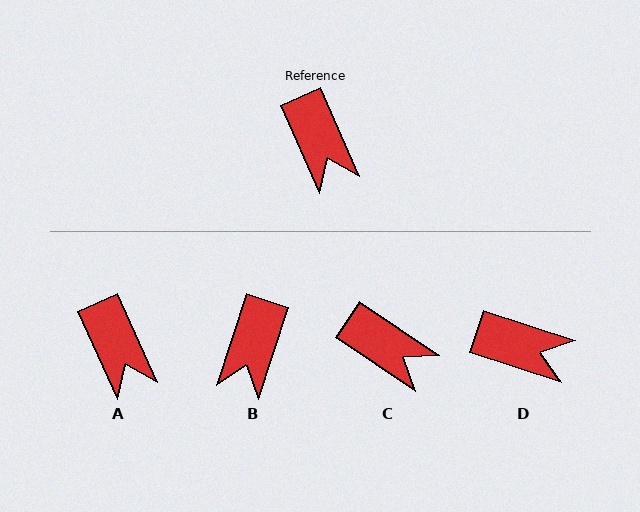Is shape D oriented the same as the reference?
No, it is off by about 48 degrees.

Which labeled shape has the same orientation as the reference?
A.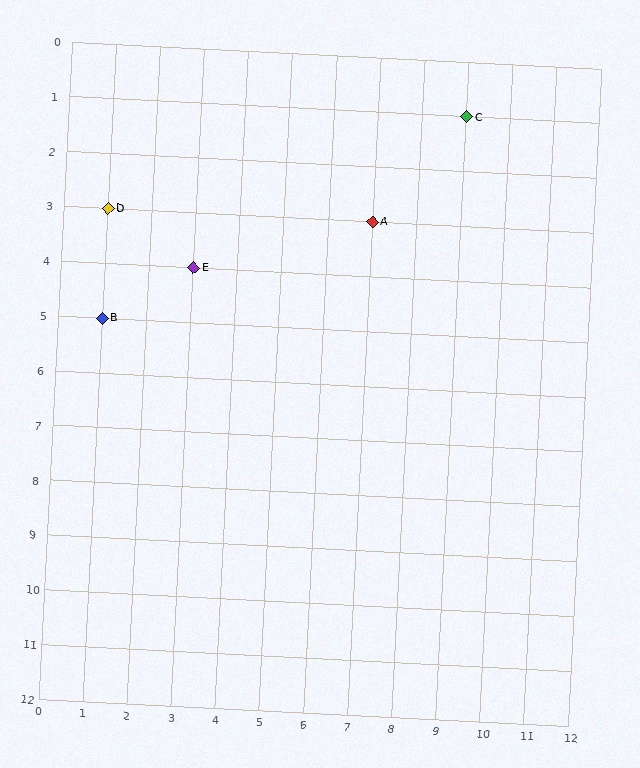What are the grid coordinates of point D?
Point D is at grid coordinates (1, 3).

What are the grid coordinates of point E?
Point E is at grid coordinates (3, 4).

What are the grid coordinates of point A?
Point A is at grid coordinates (7, 3).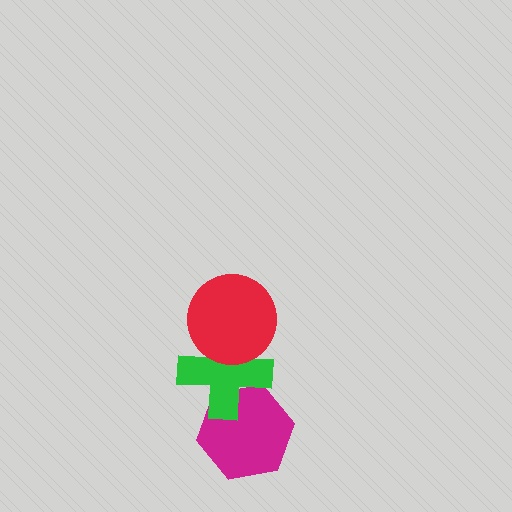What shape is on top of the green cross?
The red circle is on top of the green cross.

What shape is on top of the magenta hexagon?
The green cross is on top of the magenta hexagon.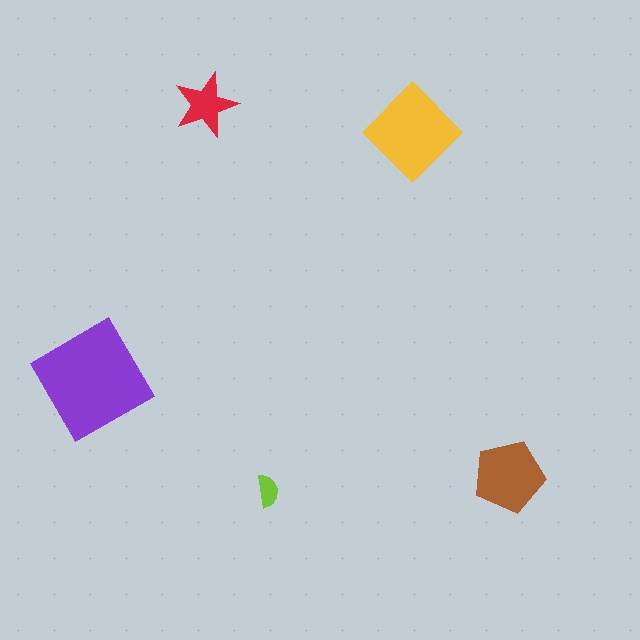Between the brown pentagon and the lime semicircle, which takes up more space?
The brown pentagon.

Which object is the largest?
The purple diamond.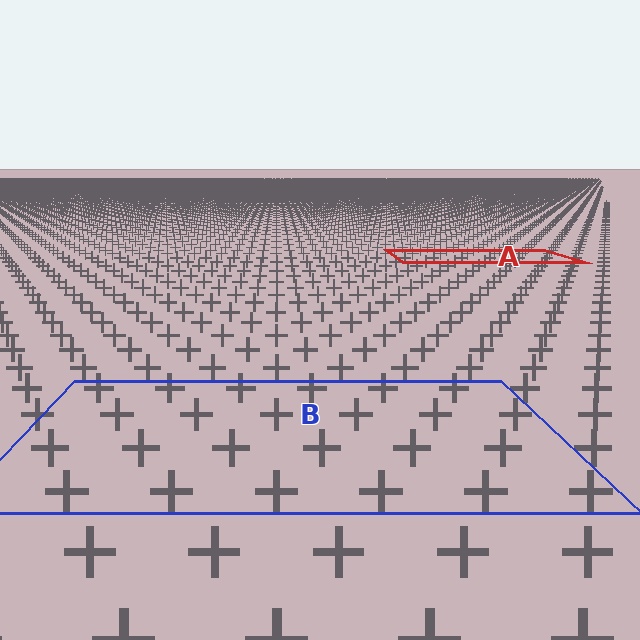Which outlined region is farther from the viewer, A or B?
Region A is farther from the viewer — the texture elements inside it appear smaller and more densely packed.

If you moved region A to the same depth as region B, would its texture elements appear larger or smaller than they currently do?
They would appear larger. At a closer depth, the same texture elements are projected at a bigger on-screen size.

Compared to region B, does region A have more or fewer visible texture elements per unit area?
Region A has more texture elements per unit area — they are packed more densely because it is farther away.